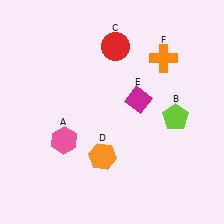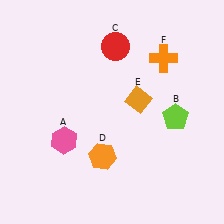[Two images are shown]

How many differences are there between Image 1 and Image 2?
There is 1 difference between the two images.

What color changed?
The diamond (E) changed from magenta in Image 1 to orange in Image 2.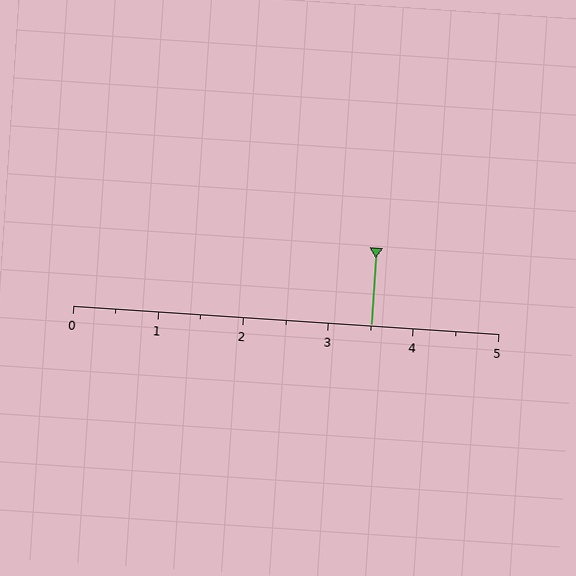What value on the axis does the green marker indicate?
The marker indicates approximately 3.5.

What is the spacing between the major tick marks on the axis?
The major ticks are spaced 1 apart.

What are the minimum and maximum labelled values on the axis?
The axis runs from 0 to 5.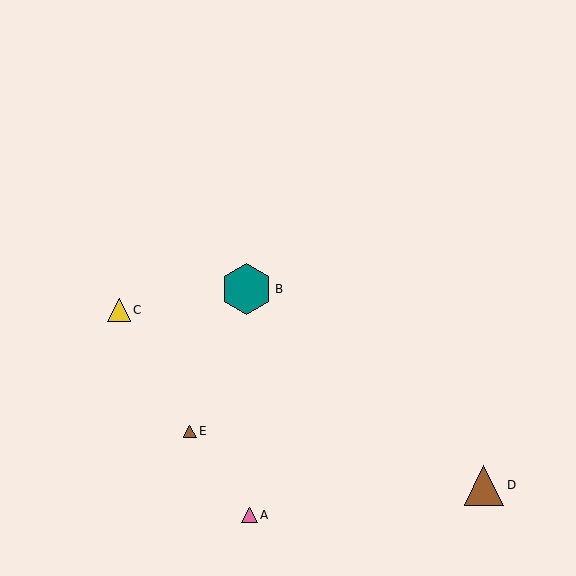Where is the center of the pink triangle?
The center of the pink triangle is at (249, 515).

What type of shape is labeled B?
Shape B is a teal hexagon.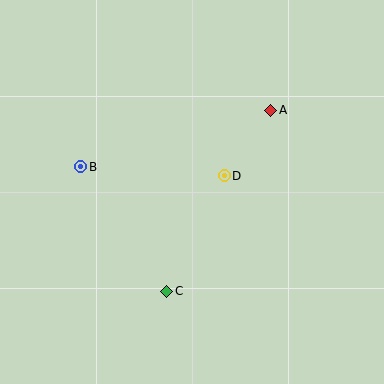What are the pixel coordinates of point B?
Point B is at (81, 167).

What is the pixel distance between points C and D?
The distance between C and D is 129 pixels.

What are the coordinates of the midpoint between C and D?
The midpoint between C and D is at (196, 234).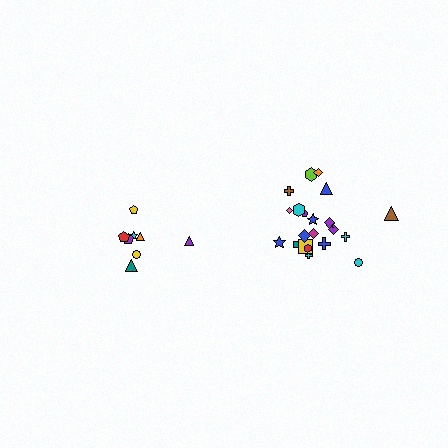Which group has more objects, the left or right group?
The right group.